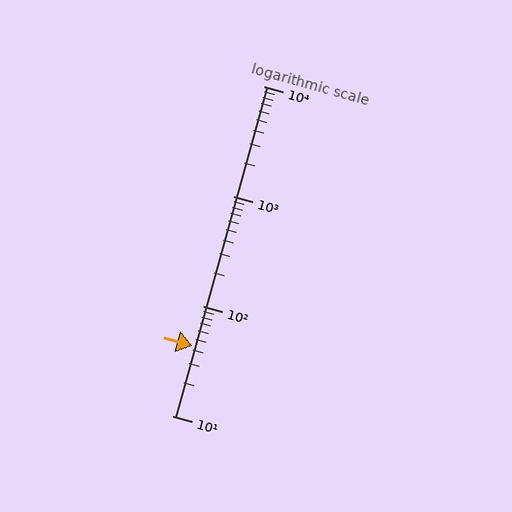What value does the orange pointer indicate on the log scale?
The pointer indicates approximately 43.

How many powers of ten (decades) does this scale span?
The scale spans 3 decades, from 10 to 10000.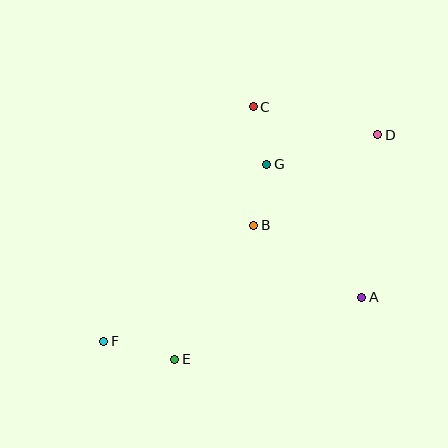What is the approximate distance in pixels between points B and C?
The distance between B and C is approximately 119 pixels.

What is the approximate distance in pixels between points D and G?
The distance between D and G is approximately 114 pixels.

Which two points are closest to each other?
Points C and G are closest to each other.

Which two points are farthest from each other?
Points D and F are farthest from each other.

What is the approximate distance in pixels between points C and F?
The distance between C and F is approximately 278 pixels.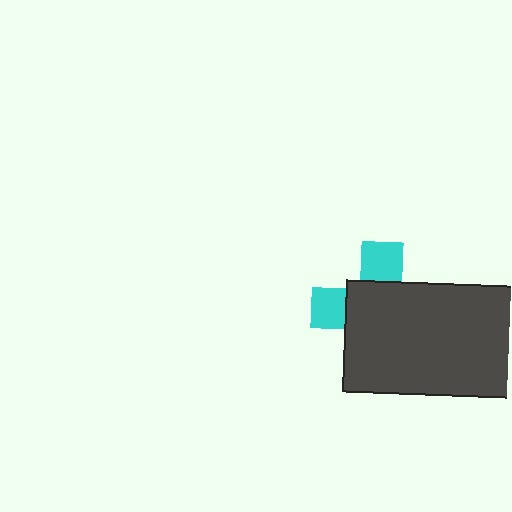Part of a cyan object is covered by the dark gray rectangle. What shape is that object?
It is a cross.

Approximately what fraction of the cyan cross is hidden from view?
Roughly 69% of the cyan cross is hidden behind the dark gray rectangle.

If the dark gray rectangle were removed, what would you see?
You would see the complete cyan cross.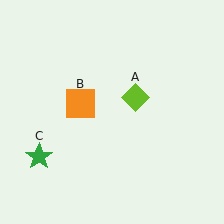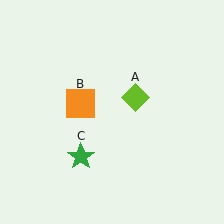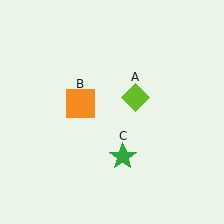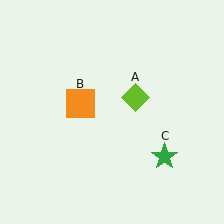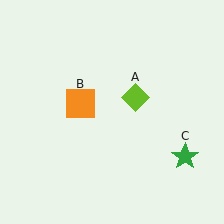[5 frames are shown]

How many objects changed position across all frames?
1 object changed position: green star (object C).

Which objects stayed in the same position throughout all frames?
Lime diamond (object A) and orange square (object B) remained stationary.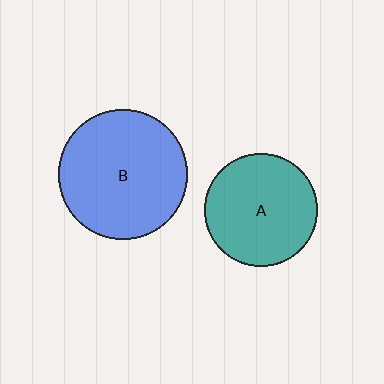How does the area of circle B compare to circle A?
Approximately 1.3 times.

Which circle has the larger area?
Circle B (blue).